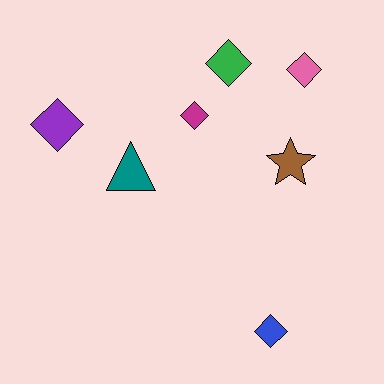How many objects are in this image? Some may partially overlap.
There are 7 objects.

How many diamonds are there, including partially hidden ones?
There are 5 diamonds.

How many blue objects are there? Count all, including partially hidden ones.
There is 1 blue object.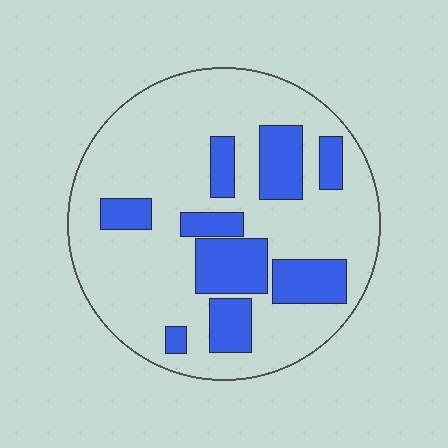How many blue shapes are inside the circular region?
9.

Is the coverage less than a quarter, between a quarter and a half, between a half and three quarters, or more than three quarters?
Between a quarter and a half.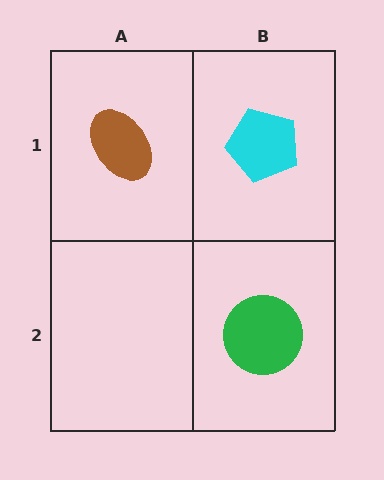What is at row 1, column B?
A cyan pentagon.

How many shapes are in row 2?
1 shape.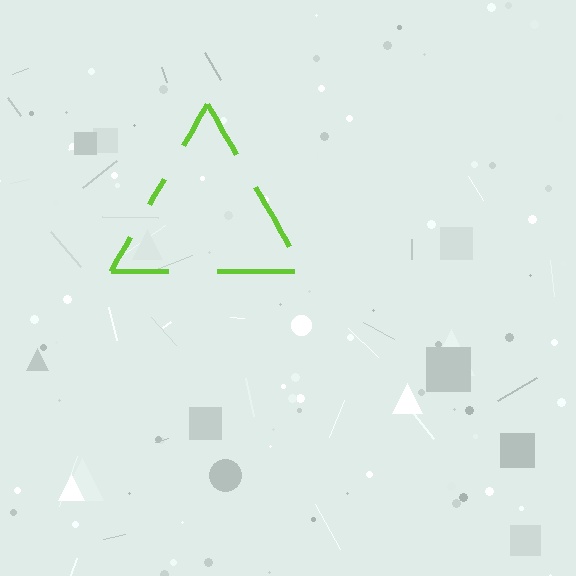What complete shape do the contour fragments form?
The contour fragments form a triangle.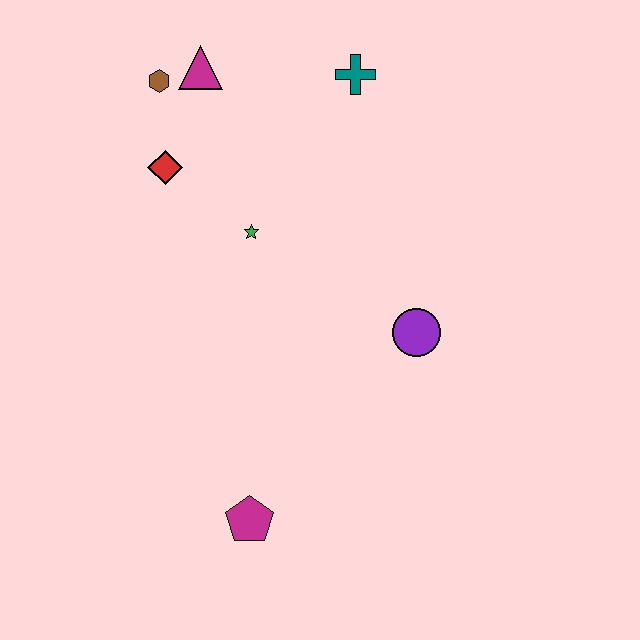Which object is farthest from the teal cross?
The magenta pentagon is farthest from the teal cross.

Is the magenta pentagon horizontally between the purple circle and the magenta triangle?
Yes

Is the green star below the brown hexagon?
Yes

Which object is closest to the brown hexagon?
The magenta triangle is closest to the brown hexagon.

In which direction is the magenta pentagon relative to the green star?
The magenta pentagon is below the green star.